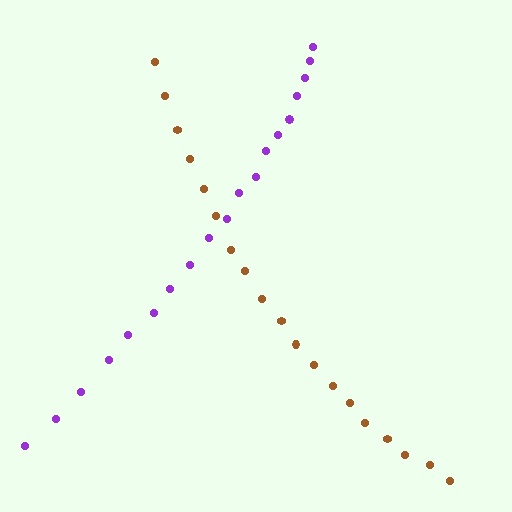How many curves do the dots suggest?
There are 2 distinct paths.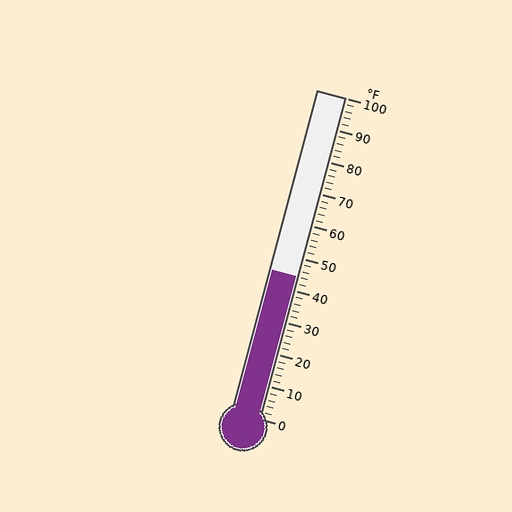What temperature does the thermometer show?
The thermometer shows approximately 44°F.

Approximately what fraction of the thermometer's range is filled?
The thermometer is filled to approximately 45% of its range.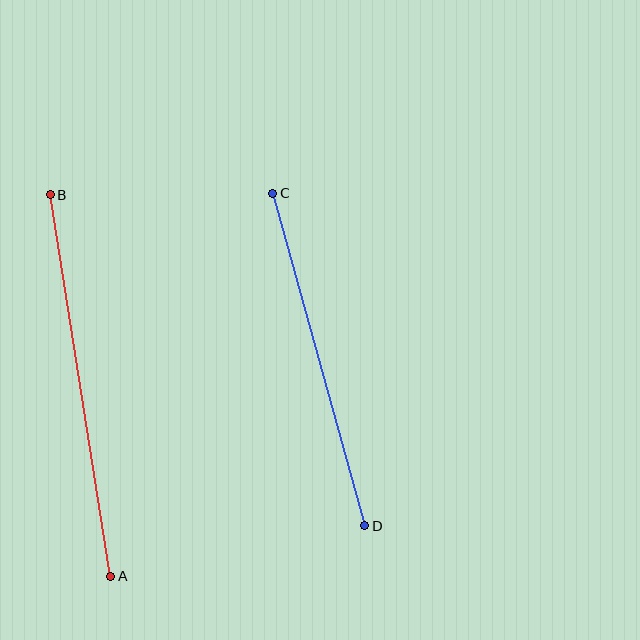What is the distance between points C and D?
The distance is approximately 345 pixels.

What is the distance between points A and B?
The distance is approximately 386 pixels.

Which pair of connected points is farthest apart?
Points A and B are farthest apart.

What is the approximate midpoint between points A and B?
The midpoint is at approximately (80, 386) pixels.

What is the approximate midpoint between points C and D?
The midpoint is at approximately (319, 360) pixels.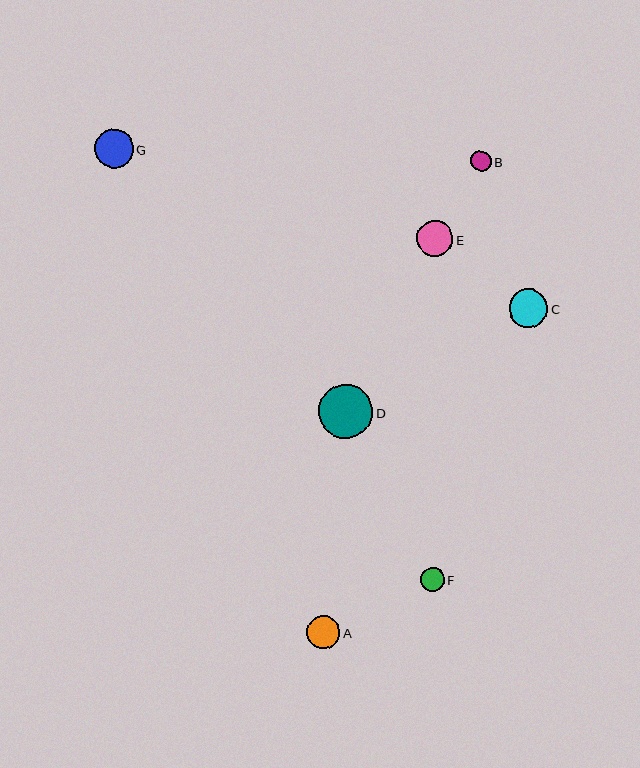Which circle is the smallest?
Circle B is the smallest with a size of approximately 21 pixels.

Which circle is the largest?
Circle D is the largest with a size of approximately 54 pixels.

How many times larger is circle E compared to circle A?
Circle E is approximately 1.1 times the size of circle A.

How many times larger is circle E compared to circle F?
Circle E is approximately 1.5 times the size of circle F.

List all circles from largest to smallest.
From largest to smallest: D, G, C, E, A, F, B.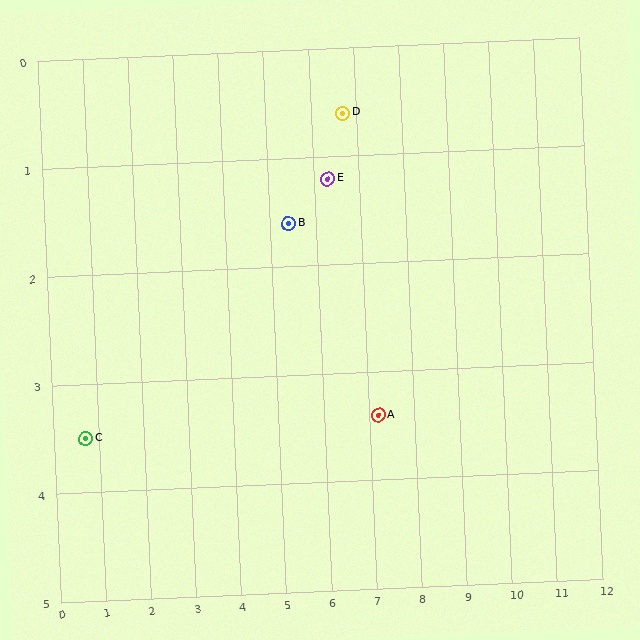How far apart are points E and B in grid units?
Points E and B are about 1.0 grid units apart.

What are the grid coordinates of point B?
Point B is at approximately (5.4, 1.6).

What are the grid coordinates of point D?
Point D is at approximately (6.7, 0.6).